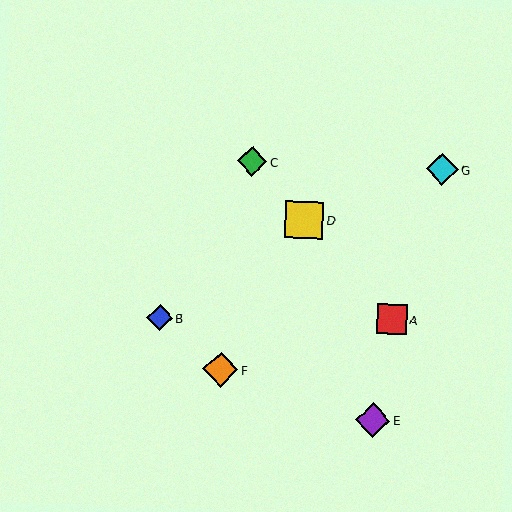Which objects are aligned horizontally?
Objects C, G are aligned horizontally.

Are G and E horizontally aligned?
No, G is at y≈170 and E is at y≈420.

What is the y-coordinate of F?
Object F is at y≈369.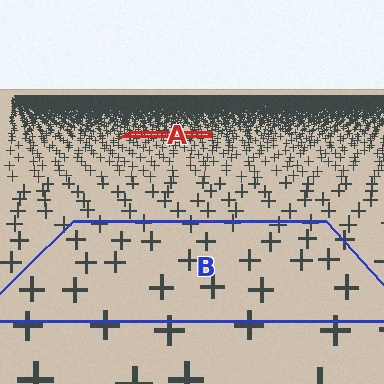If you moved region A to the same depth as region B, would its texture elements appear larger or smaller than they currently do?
They would appear larger. At a closer depth, the same texture elements are projected at a bigger on-screen size.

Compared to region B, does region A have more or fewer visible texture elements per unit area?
Region A has more texture elements per unit area — they are packed more densely because it is farther away.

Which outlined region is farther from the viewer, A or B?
Region A is farther from the viewer — the texture elements inside it appear smaller and more densely packed.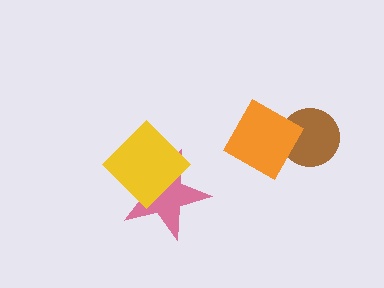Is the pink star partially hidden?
Yes, it is partially covered by another shape.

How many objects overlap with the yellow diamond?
1 object overlaps with the yellow diamond.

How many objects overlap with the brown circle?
1 object overlaps with the brown circle.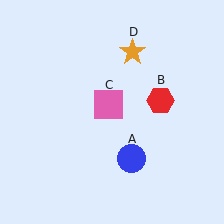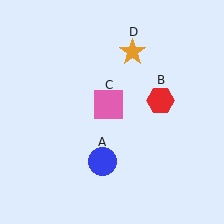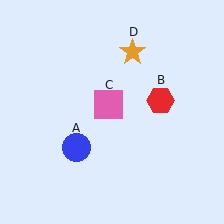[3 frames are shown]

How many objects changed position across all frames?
1 object changed position: blue circle (object A).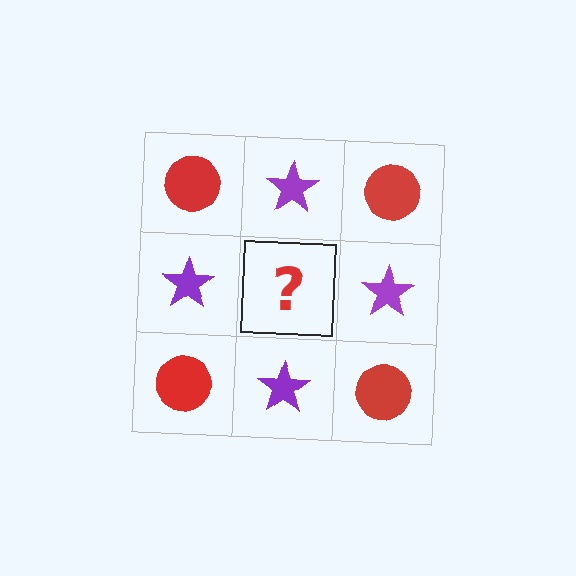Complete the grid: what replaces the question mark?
The question mark should be replaced with a red circle.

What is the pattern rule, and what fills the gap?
The rule is that it alternates red circle and purple star in a checkerboard pattern. The gap should be filled with a red circle.